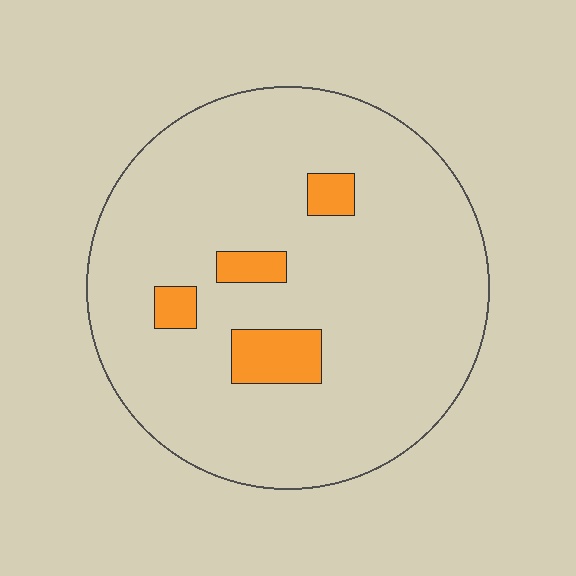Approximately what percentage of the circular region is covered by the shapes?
Approximately 10%.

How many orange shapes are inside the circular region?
4.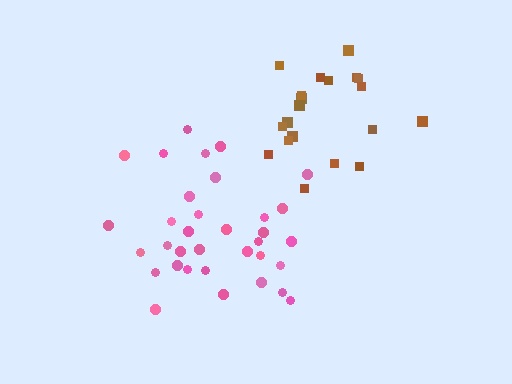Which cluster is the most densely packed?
Pink.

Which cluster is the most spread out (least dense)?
Brown.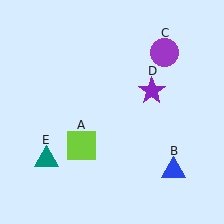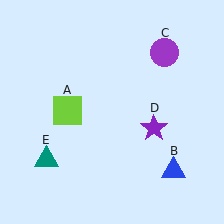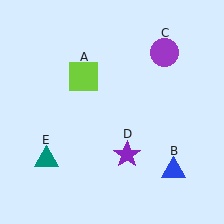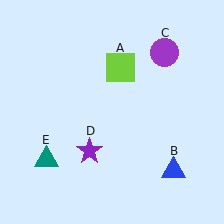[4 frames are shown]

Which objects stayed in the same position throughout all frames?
Blue triangle (object B) and purple circle (object C) and teal triangle (object E) remained stationary.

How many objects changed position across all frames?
2 objects changed position: lime square (object A), purple star (object D).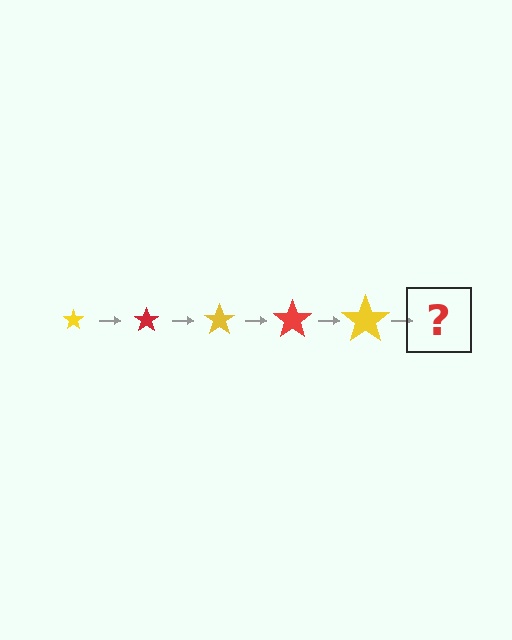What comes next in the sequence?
The next element should be a red star, larger than the previous one.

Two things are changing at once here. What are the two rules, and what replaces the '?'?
The two rules are that the star grows larger each step and the color cycles through yellow and red. The '?' should be a red star, larger than the previous one.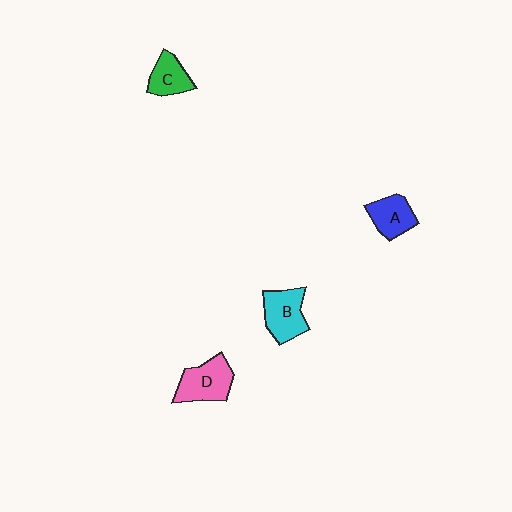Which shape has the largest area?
Shape D (pink).